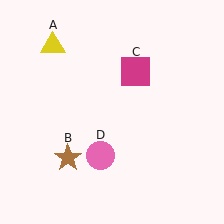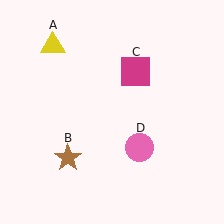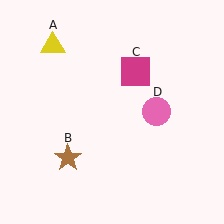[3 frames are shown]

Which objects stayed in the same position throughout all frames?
Yellow triangle (object A) and brown star (object B) and magenta square (object C) remained stationary.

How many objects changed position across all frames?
1 object changed position: pink circle (object D).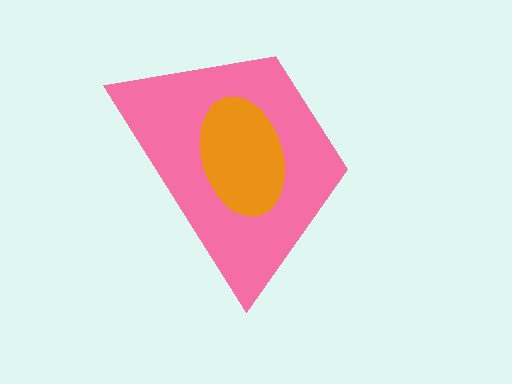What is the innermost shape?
The orange ellipse.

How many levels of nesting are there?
2.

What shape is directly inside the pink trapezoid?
The orange ellipse.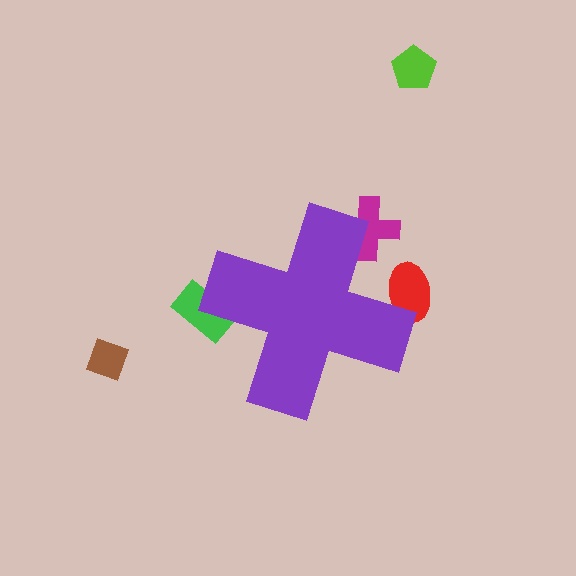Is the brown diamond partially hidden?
No, the brown diamond is fully visible.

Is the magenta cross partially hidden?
Yes, the magenta cross is partially hidden behind the purple cross.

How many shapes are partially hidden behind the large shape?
3 shapes are partially hidden.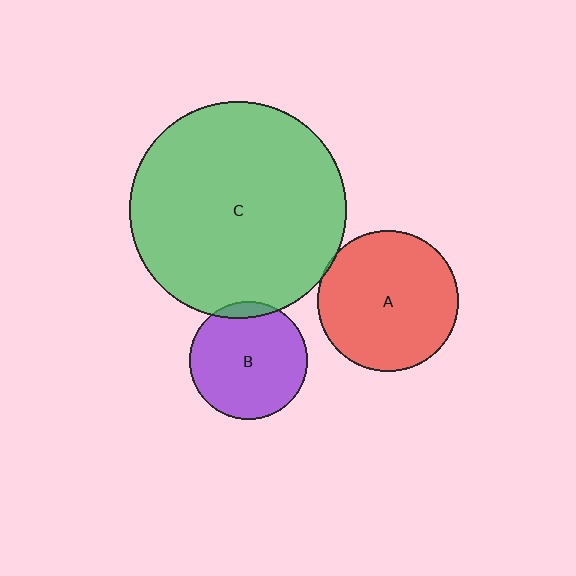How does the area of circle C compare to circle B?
Approximately 3.4 times.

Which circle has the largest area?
Circle C (green).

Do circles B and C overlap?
Yes.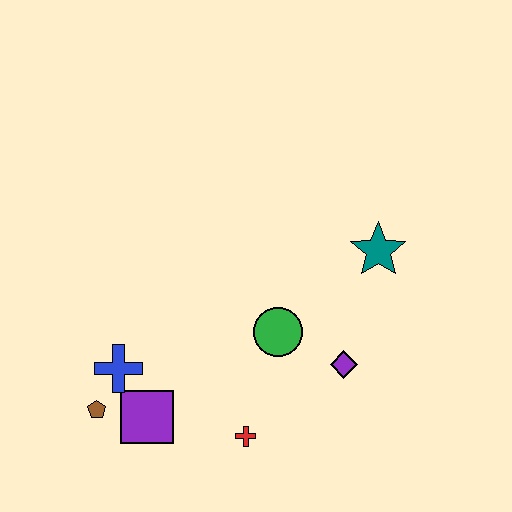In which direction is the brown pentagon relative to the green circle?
The brown pentagon is to the left of the green circle.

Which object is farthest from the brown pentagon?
The teal star is farthest from the brown pentagon.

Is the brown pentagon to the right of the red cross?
No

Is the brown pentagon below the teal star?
Yes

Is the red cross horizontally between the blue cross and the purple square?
No